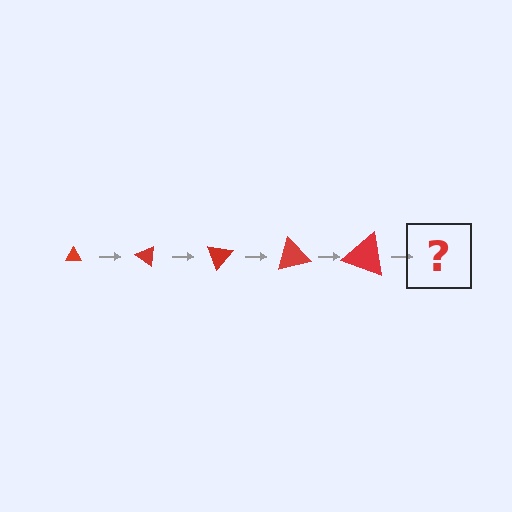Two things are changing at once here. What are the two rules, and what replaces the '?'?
The two rules are that the triangle grows larger each step and it rotates 35 degrees each step. The '?' should be a triangle, larger than the previous one and rotated 175 degrees from the start.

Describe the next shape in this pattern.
It should be a triangle, larger than the previous one and rotated 175 degrees from the start.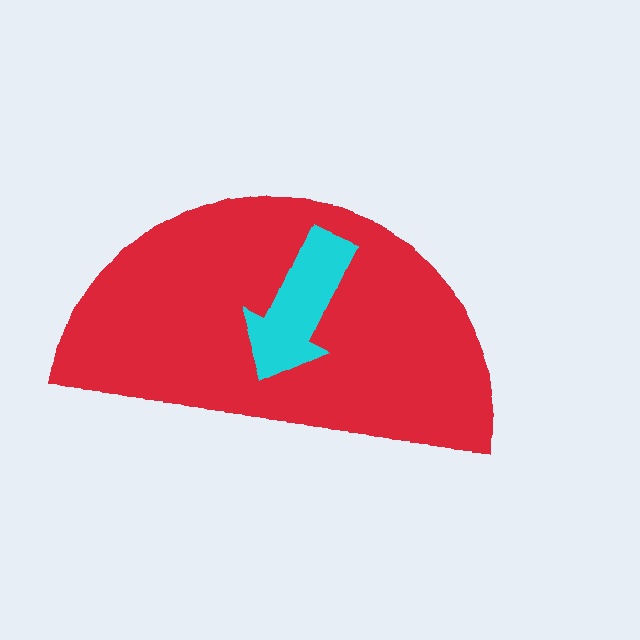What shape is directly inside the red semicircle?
The cyan arrow.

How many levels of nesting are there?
2.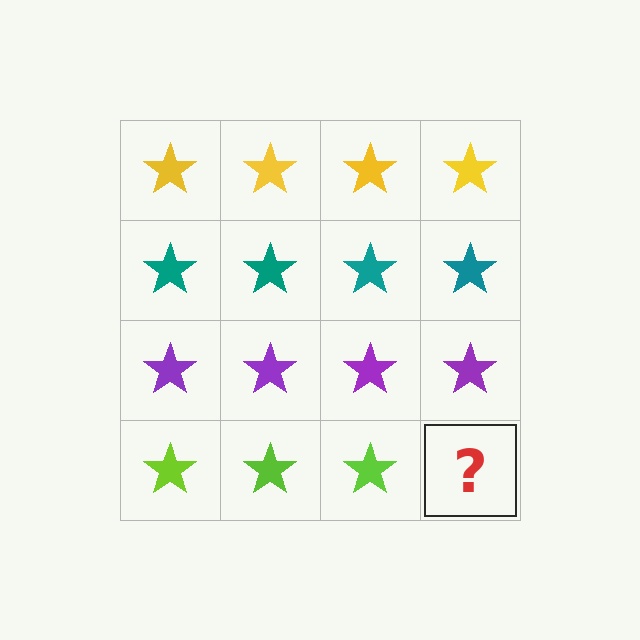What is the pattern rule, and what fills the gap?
The rule is that each row has a consistent color. The gap should be filled with a lime star.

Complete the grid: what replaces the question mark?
The question mark should be replaced with a lime star.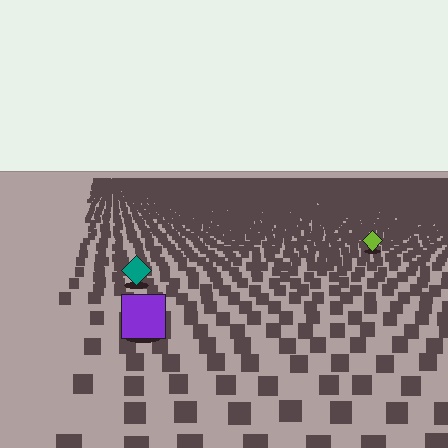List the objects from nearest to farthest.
From nearest to farthest: the purple square, the teal diamond, the lime diamond.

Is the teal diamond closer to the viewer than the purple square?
No. The purple square is closer — you can tell from the texture gradient: the ground texture is coarser near it.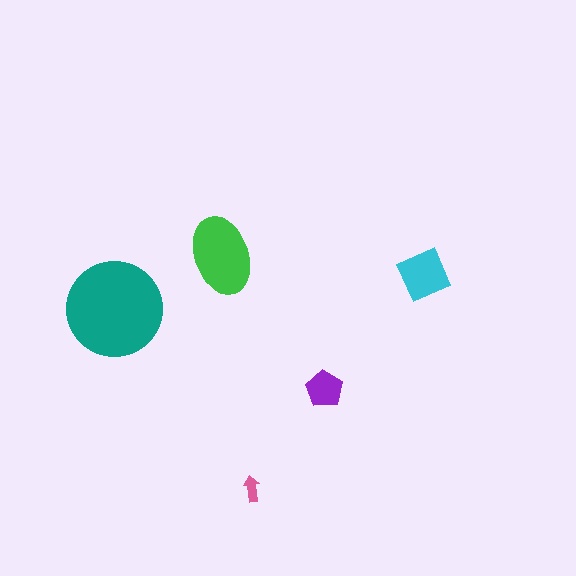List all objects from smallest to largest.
The pink arrow, the purple pentagon, the cyan square, the green ellipse, the teal circle.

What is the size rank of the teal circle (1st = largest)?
1st.